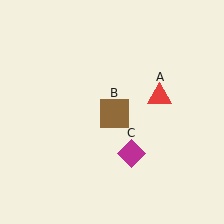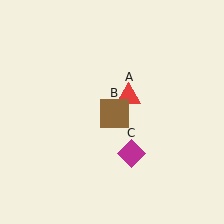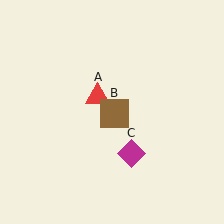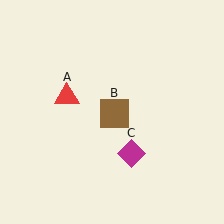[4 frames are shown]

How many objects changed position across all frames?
1 object changed position: red triangle (object A).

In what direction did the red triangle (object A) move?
The red triangle (object A) moved left.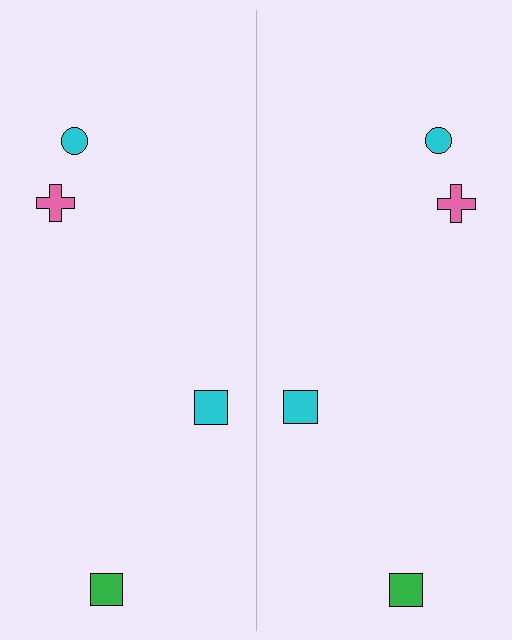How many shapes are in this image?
There are 8 shapes in this image.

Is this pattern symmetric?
Yes, this pattern has bilateral (reflection) symmetry.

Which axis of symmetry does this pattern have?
The pattern has a vertical axis of symmetry running through the center of the image.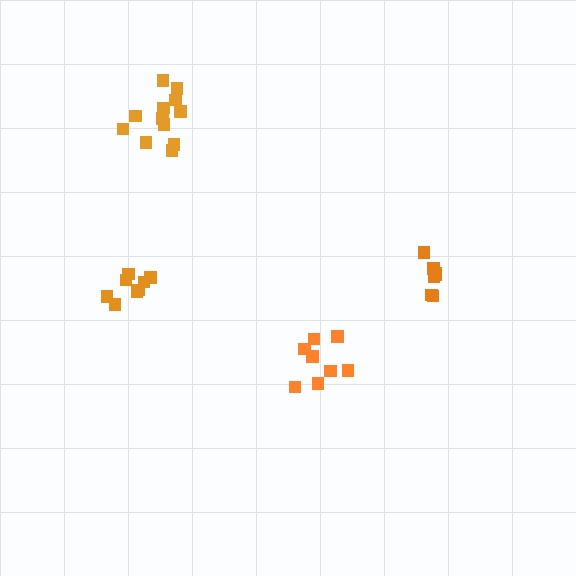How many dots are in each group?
Group 1: 8 dots, Group 2: 12 dots, Group 3: 7 dots, Group 4: 8 dots (35 total).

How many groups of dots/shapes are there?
There are 4 groups.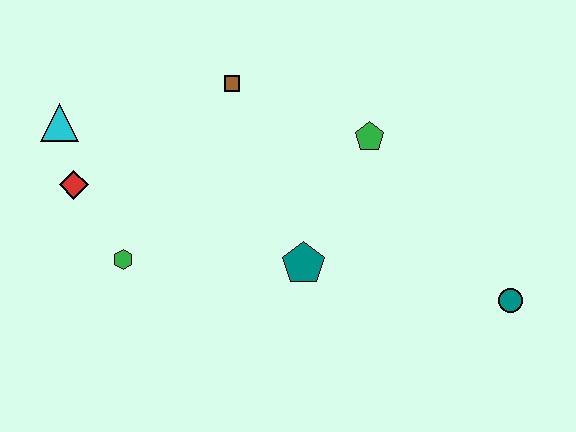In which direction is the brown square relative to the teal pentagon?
The brown square is above the teal pentagon.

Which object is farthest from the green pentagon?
The cyan triangle is farthest from the green pentagon.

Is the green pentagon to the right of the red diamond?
Yes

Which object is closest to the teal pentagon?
The green pentagon is closest to the teal pentagon.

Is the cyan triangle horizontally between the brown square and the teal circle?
No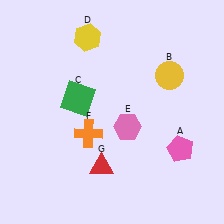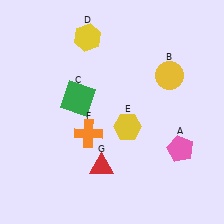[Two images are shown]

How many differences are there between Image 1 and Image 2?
There is 1 difference between the two images.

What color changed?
The hexagon (E) changed from pink in Image 1 to yellow in Image 2.